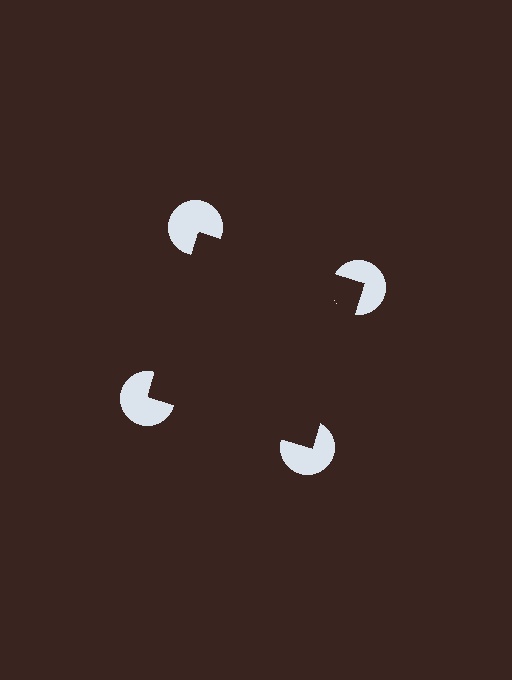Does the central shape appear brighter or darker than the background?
It typically appears slightly darker than the background, even though no actual brightness change is drawn.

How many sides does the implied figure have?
4 sides.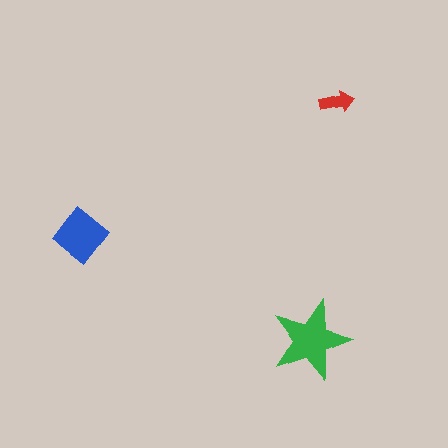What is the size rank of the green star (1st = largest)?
1st.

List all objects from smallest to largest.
The red arrow, the blue diamond, the green star.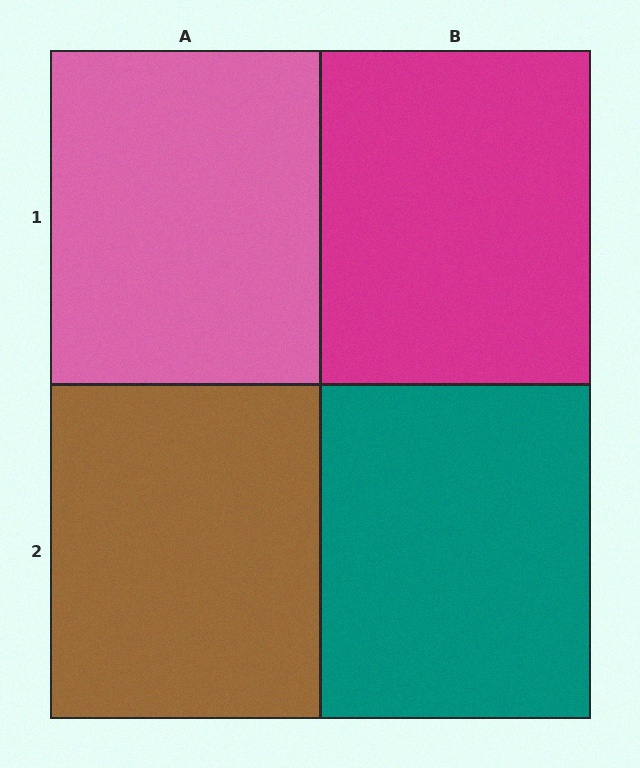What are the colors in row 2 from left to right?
Brown, teal.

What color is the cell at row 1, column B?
Magenta.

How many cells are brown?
1 cell is brown.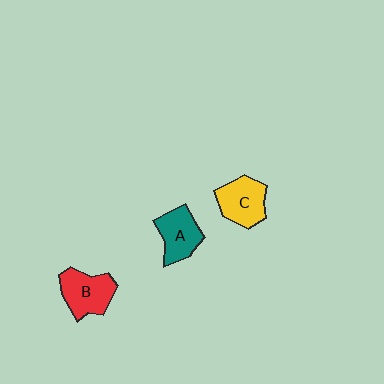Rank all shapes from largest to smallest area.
From largest to smallest: B (red), C (yellow), A (teal).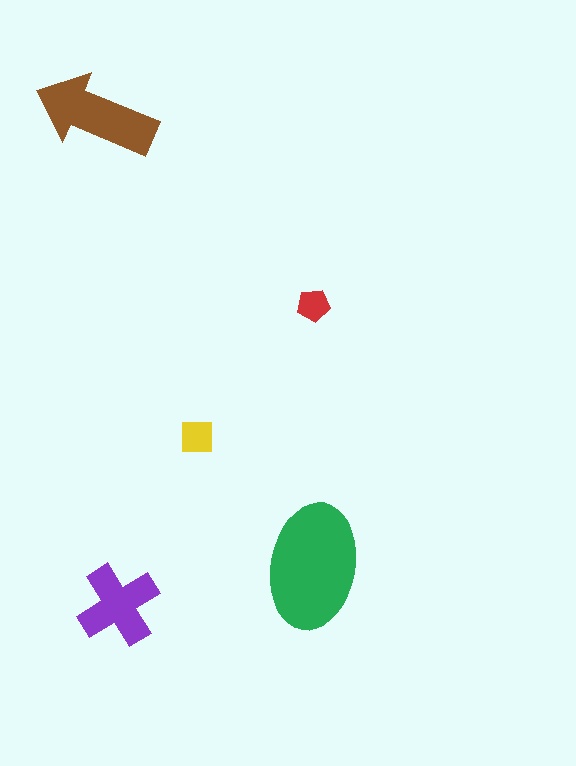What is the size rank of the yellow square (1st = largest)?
4th.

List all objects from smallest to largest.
The red pentagon, the yellow square, the purple cross, the brown arrow, the green ellipse.